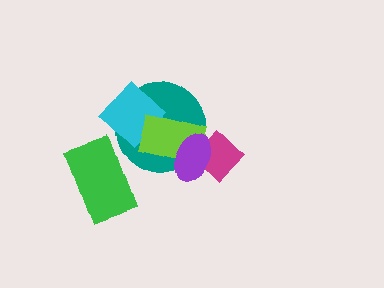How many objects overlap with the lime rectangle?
4 objects overlap with the lime rectangle.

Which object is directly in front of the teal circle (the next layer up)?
The cyan diamond is directly in front of the teal circle.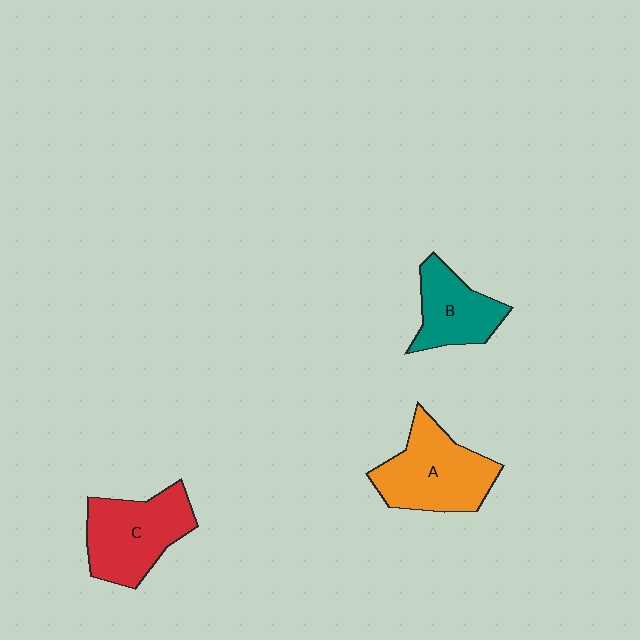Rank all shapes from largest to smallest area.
From largest to smallest: A (orange), C (red), B (teal).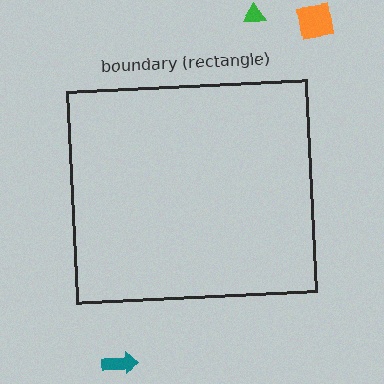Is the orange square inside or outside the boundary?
Outside.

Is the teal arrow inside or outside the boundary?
Outside.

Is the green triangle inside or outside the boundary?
Outside.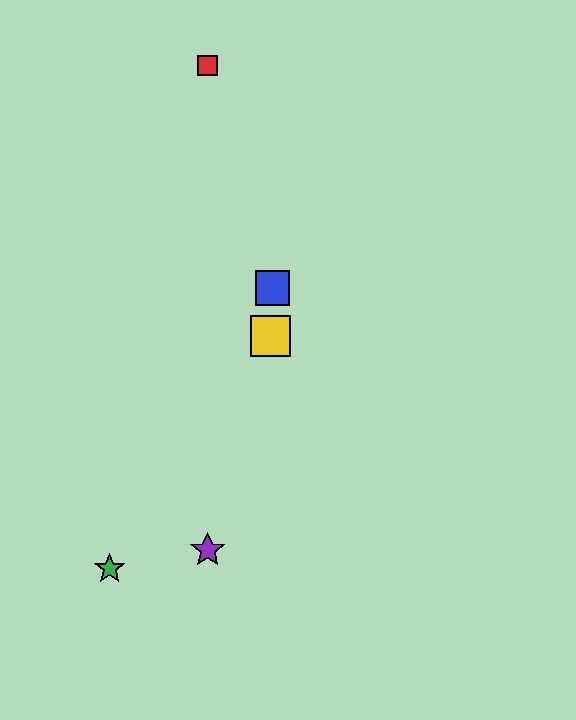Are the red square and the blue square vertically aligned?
No, the red square is at x≈208 and the blue square is at x≈272.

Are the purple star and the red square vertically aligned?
Yes, both are at x≈208.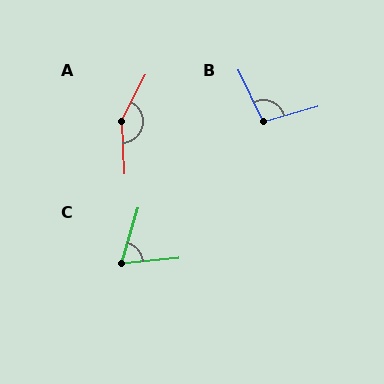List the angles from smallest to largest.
C (69°), B (100°), A (149°).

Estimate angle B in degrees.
Approximately 100 degrees.